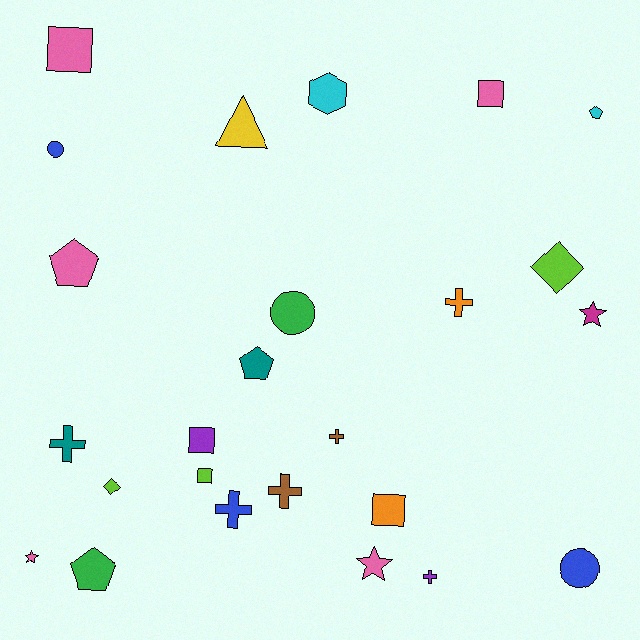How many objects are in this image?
There are 25 objects.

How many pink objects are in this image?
There are 5 pink objects.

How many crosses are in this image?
There are 6 crosses.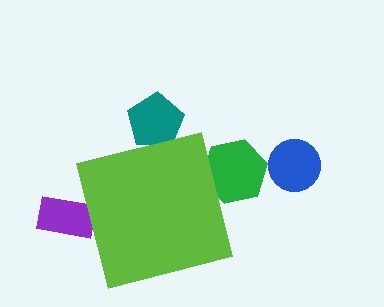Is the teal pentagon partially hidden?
Yes, the teal pentagon is partially hidden behind the lime square.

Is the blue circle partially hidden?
No, the blue circle is fully visible.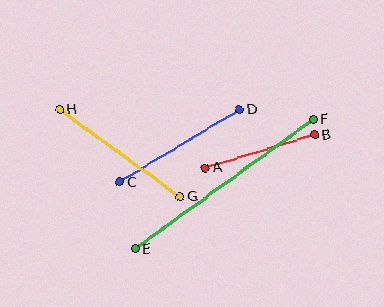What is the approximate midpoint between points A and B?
The midpoint is at approximately (260, 151) pixels.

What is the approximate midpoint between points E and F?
The midpoint is at approximately (224, 184) pixels.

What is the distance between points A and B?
The distance is approximately 114 pixels.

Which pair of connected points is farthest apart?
Points E and F are farthest apart.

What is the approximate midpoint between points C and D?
The midpoint is at approximately (179, 146) pixels.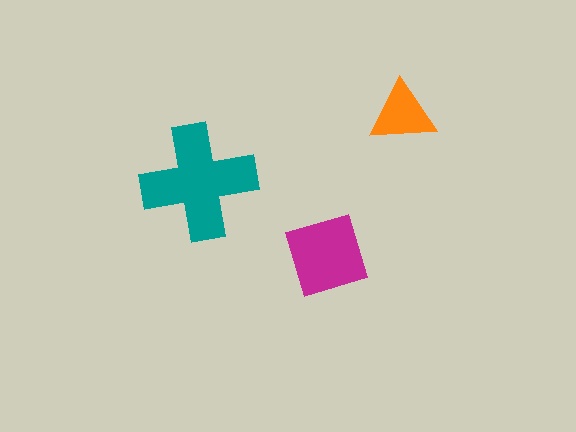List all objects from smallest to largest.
The orange triangle, the magenta square, the teal cross.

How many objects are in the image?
There are 3 objects in the image.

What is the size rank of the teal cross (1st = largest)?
1st.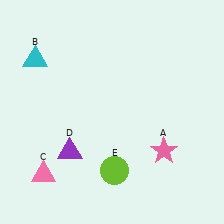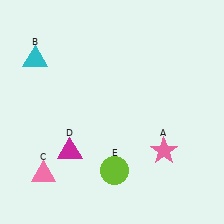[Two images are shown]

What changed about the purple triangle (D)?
In Image 1, D is purple. In Image 2, it changed to magenta.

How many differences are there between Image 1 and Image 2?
There is 1 difference between the two images.